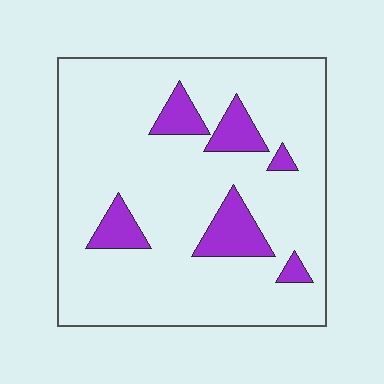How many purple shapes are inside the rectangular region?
6.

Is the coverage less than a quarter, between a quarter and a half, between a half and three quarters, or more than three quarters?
Less than a quarter.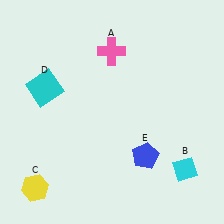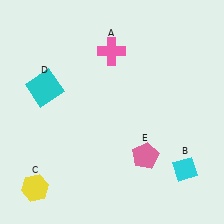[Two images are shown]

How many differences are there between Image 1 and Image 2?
There is 1 difference between the two images.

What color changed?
The pentagon (E) changed from blue in Image 1 to pink in Image 2.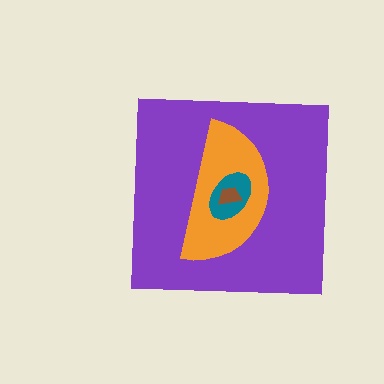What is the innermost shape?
The brown trapezoid.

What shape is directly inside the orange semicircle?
The teal ellipse.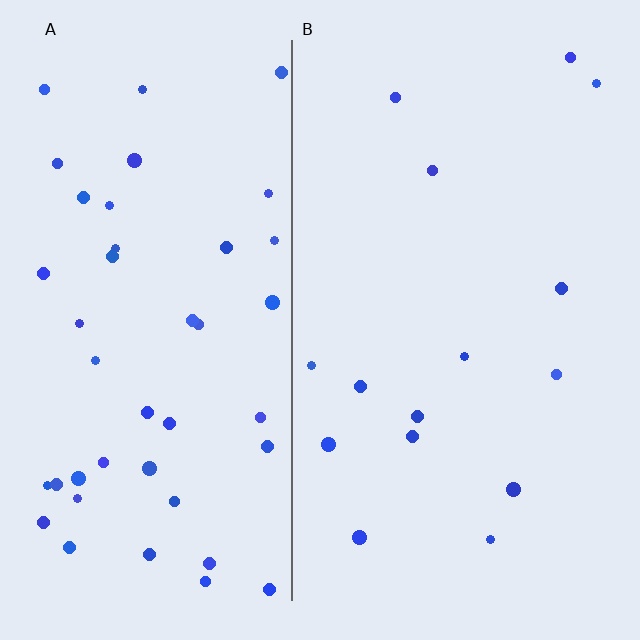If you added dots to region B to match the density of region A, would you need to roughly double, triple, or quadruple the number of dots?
Approximately triple.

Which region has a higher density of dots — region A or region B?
A (the left).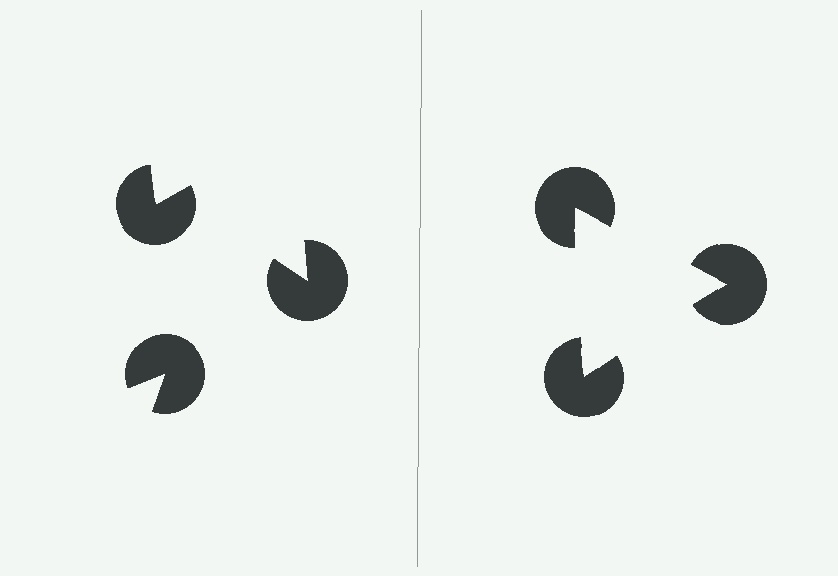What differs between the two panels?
The pac-man discs are positioned identically on both sides; only the wedge orientations differ. On the right they align to a triangle; on the left they are misaligned.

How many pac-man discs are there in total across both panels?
6 — 3 on each side.